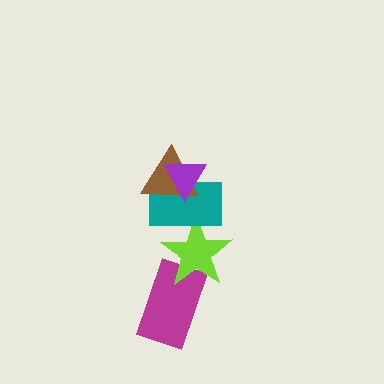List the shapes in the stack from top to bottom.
From top to bottom: the purple triangle, the brown triangle, the teal rectangle, the lime star, the magenta rectangle.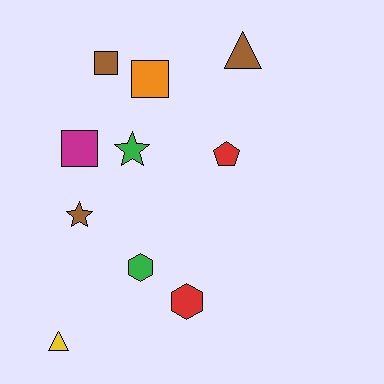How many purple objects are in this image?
There are no purple objects.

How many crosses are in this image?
There are no crosses.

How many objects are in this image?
There are 10 objects.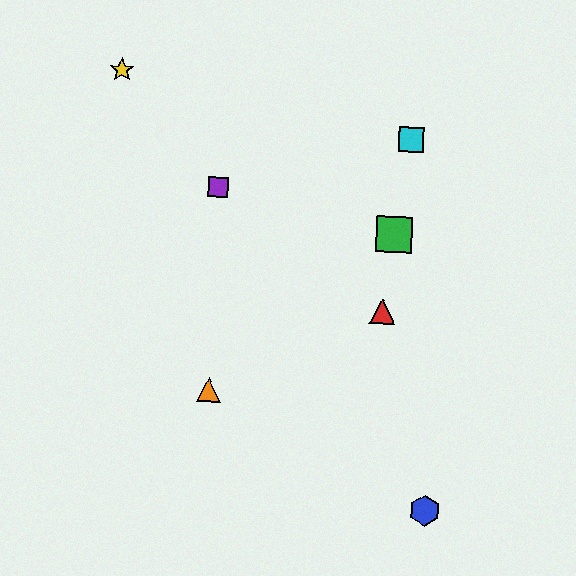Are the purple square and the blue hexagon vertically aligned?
No, the purple square is at x≈218 and the blue hexagon is at x≈425.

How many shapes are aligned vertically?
2 shapes (the purple square, the orange triangle) are aligned vertically.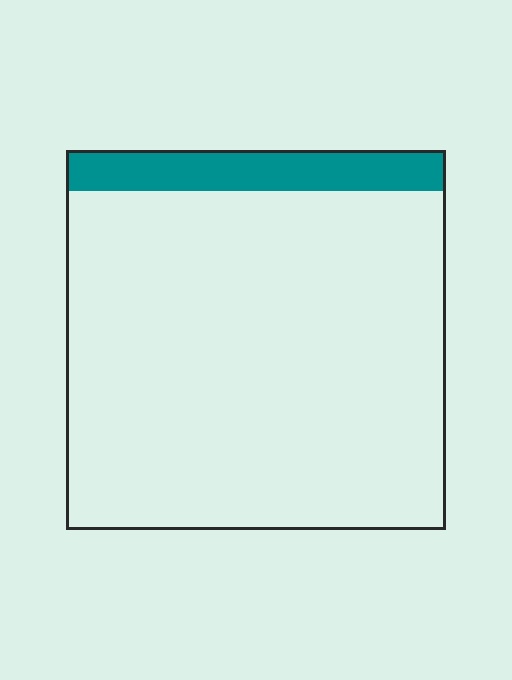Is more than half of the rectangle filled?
No.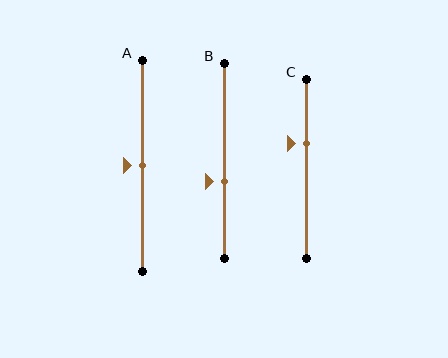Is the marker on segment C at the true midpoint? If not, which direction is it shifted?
No, the marker on segment C is shifted upward by about 14% of the segment length.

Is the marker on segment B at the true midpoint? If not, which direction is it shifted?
No, the marker on segment B is shifted downward by about 11% of the segment length.